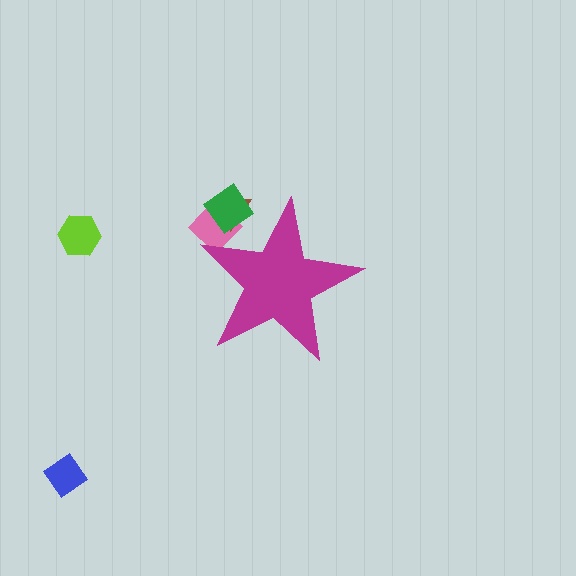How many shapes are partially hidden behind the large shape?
3 shapes are partially hidden.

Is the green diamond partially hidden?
Yes, the green diamond is partially hidden behind the magenta star.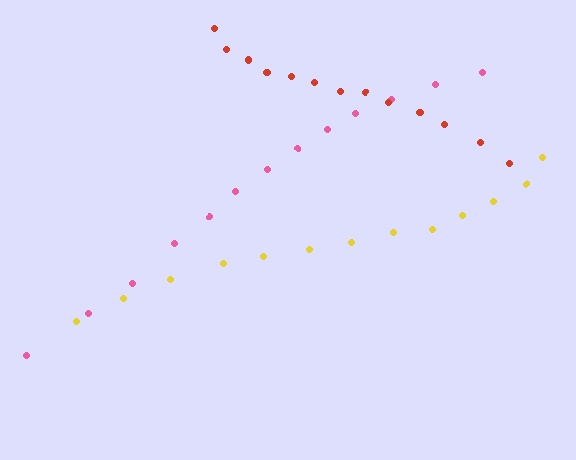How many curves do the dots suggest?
There are 3 distinct paths.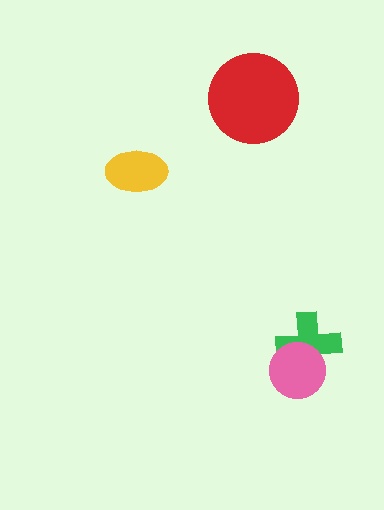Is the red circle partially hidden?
No, no other shape covers it.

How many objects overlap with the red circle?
0 objects overlap with the red circle.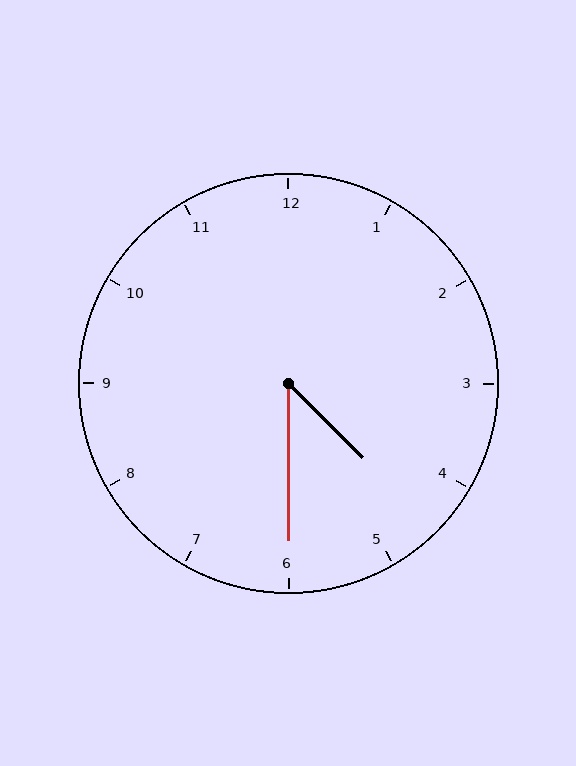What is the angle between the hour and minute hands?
Approximately 45 degrees.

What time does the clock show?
4:30.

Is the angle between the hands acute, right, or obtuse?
It is acute.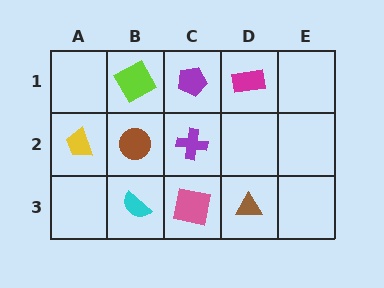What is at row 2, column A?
A yellow trapezoid.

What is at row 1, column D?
A magenta rectangle.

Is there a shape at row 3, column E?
No, that cell is empty.